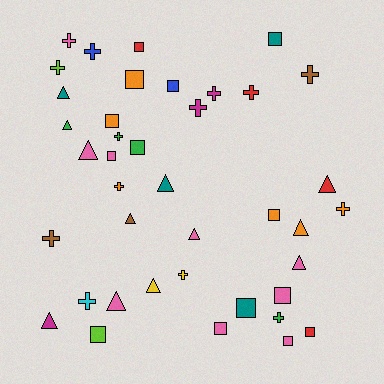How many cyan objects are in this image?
There is 1 cyan object.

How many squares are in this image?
There are 14 squares.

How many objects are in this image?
There are 40 objects.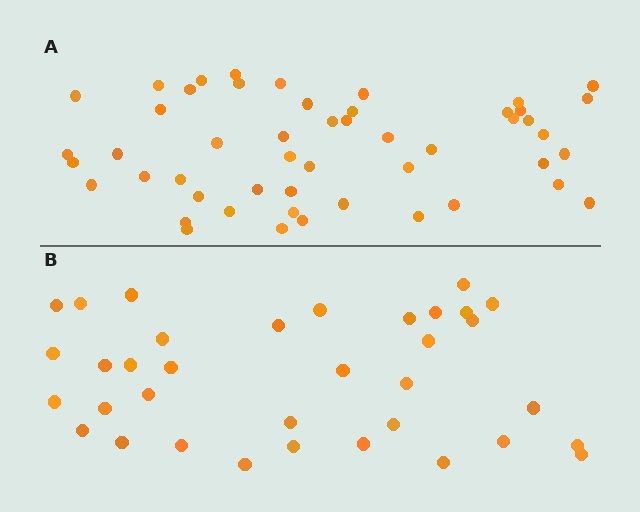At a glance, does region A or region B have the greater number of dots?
Region A (the top region) has more dots.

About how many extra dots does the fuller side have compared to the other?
Region A has approximately 15 more dots than region B.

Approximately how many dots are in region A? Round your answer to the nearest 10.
About 50 dots.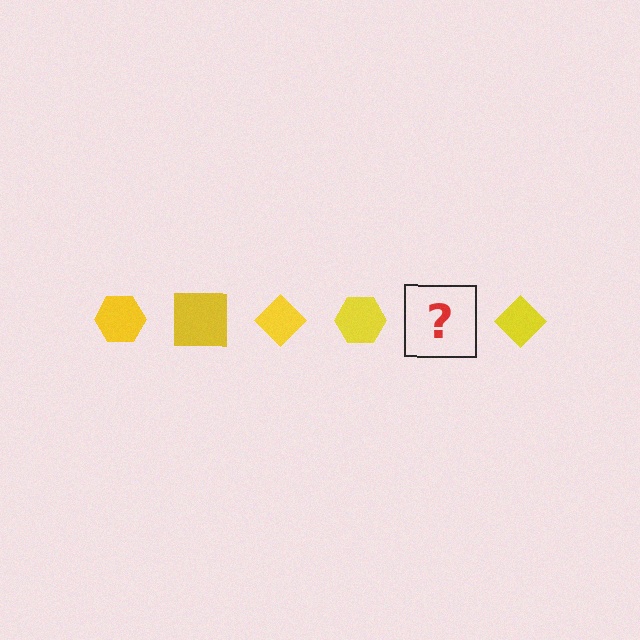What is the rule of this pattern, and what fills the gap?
The rule is that the pattern cycles through hexagon, square, diamond shapes in yellow. The gap should be filled with a yellow square.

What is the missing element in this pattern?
The missing element is a yellow square.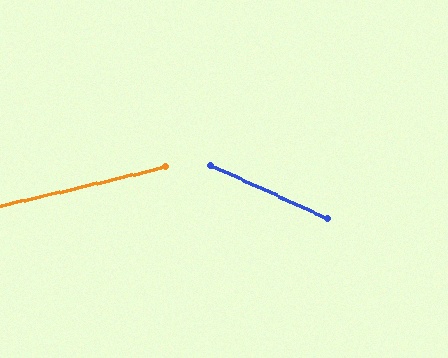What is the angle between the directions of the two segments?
Approximately 38 degrees.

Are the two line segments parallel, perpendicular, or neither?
Neither parallel nor perpendicular — they differ by about 38°.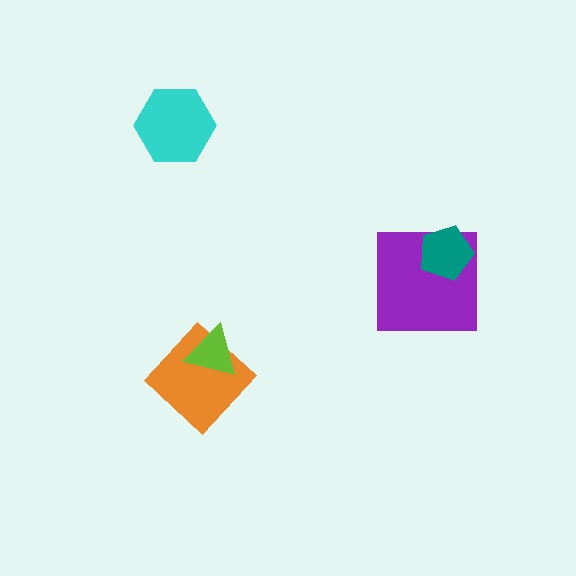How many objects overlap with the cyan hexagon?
0 objects overlap with the cyan hexagon.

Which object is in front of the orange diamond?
The lime triangle is in front of the orange diamond.